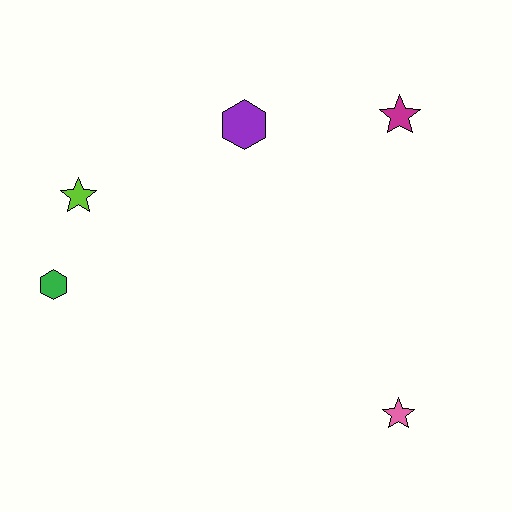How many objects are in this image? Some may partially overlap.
There are 5 objects.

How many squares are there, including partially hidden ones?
There are no squares.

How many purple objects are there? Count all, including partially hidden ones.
There is 1 purple object.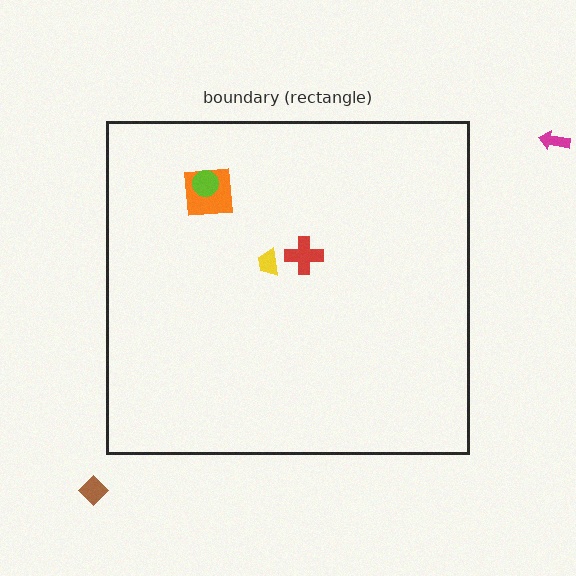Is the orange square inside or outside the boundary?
Inside.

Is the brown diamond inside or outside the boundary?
Outside.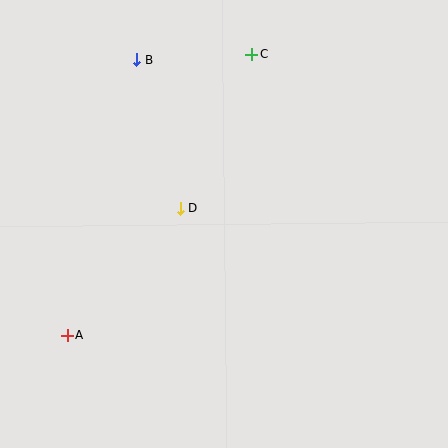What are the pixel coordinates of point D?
Point D is at (180, 209).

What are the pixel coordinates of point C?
Point C is at (252, 54).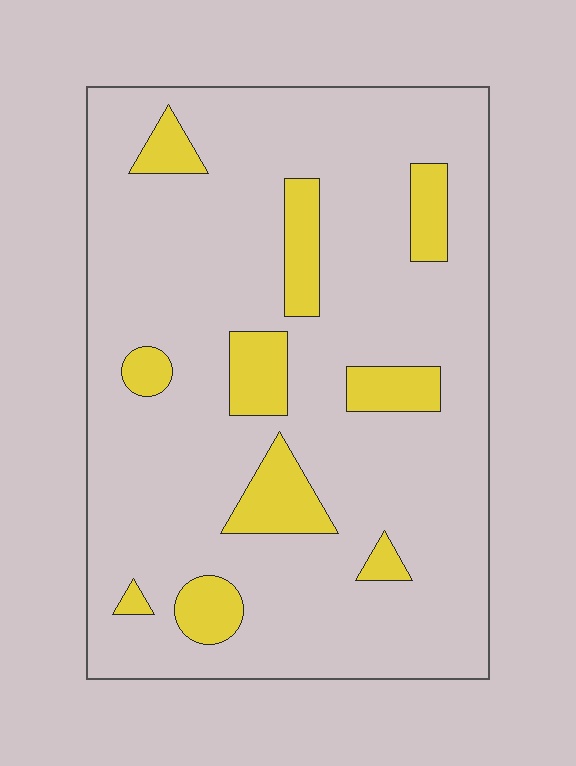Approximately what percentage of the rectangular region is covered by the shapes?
Approximately 15%.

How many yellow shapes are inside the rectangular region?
10.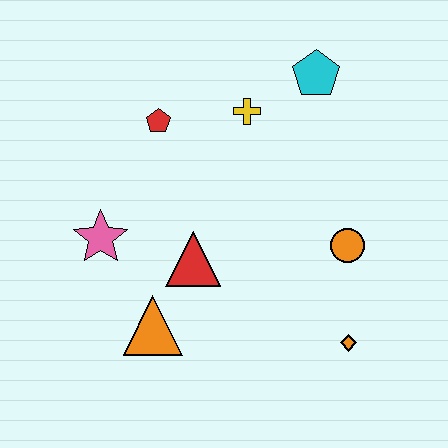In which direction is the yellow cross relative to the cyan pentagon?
The yellow cross is to the left of the cyan pentagon.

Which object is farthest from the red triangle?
The cyan pentagon is farthest from the red triangle.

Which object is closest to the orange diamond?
The orange circle is closest to the orange diamond.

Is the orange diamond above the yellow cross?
No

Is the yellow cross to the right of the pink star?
Yes